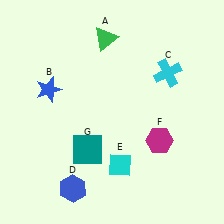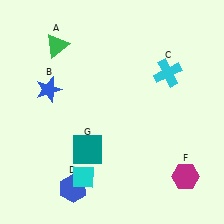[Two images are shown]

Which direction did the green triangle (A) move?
The green triangle (A) moved left.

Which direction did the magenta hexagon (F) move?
The magenta hexagon (F) moved down.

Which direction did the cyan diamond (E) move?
The cyan diamond (E) moved left.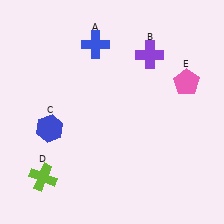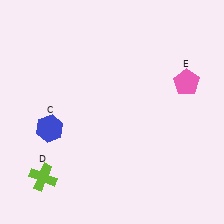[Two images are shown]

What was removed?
The purple cross (B), the blue cross (A) were removed in Image 2.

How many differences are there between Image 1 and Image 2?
There are 2 differences between the two images.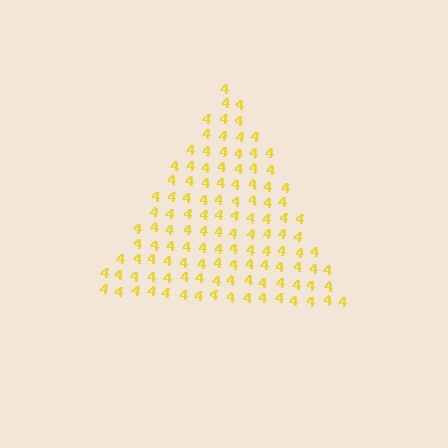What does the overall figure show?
The overall figure shows a triangle.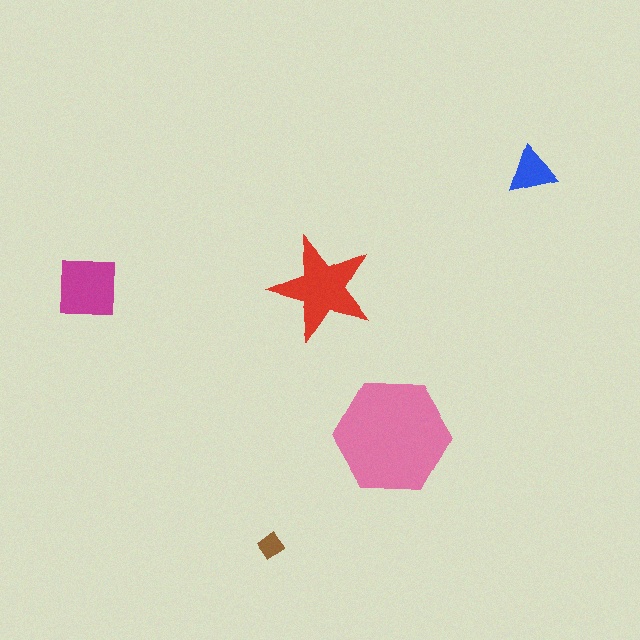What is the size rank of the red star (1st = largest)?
2nd.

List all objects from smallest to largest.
The brown diamond, the blue triangle, the magenta square, the red star, the pink hexagon.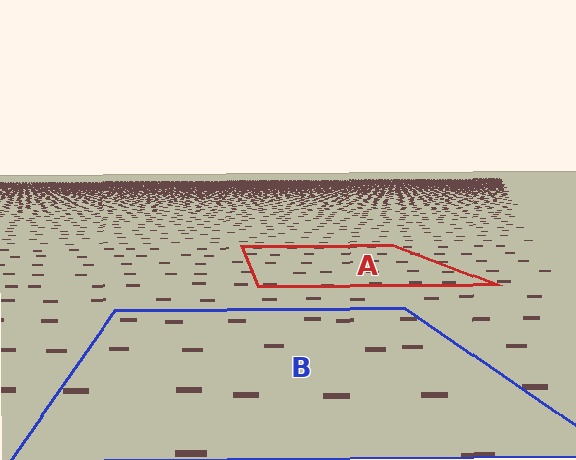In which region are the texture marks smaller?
The texture marks are smaller in region A, because it is farther away.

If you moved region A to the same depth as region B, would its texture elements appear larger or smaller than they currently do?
They would appear larger. At a closer depth, the same texture elements are projected at a bigger on-screen size.